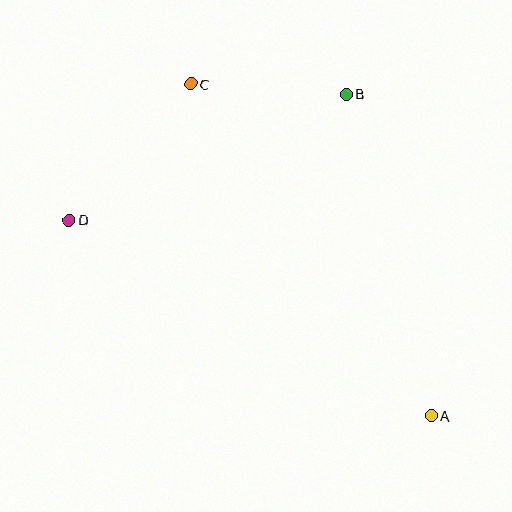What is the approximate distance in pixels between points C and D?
The distance between C and D is approximately 183 pixels.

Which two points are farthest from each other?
Points A and D are farthest from each other.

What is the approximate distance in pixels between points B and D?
The distance between B and D is approximately 305 pixels.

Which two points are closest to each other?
Points B and C are closest to each other.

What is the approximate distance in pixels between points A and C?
The distance between A and C is approximately 410 pixels.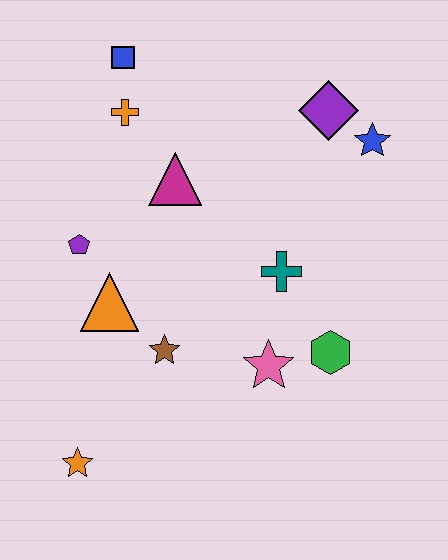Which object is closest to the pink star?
The green hexagon is closest to the pink star.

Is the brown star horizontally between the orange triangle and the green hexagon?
Yes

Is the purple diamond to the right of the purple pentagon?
Yes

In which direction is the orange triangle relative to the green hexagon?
The orange triangle is to the left of the green hexagon.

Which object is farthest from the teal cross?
The orange star is farthest from the teal cross.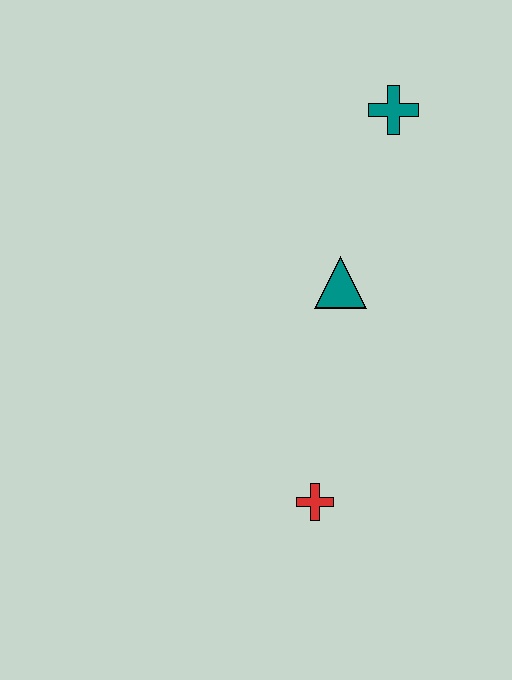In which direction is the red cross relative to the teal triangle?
The red cross is below the teal triangle.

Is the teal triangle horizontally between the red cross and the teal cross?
Yes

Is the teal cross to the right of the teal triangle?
Yes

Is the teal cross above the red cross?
Yes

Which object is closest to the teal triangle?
The teal cross is closest to the teal triangle.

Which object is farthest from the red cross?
The teal cross is farthest from the red cross.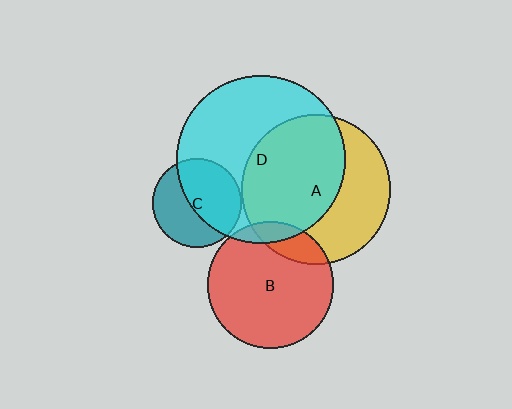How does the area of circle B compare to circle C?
Approximately 2.0 times.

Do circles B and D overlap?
Yes.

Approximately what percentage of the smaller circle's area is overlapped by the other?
Approximately 10%.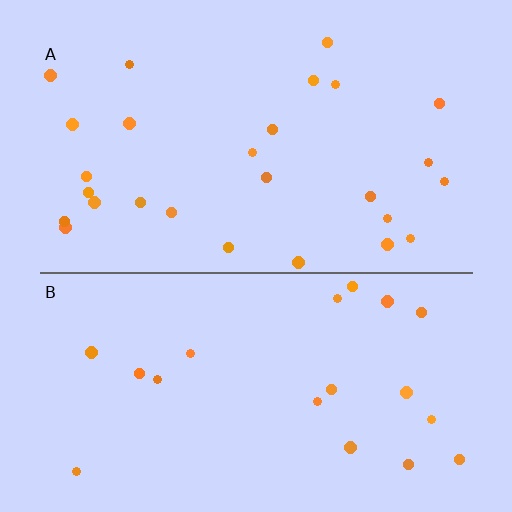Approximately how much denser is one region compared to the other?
Approximately 1.4× — region A over region B.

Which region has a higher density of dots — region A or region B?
A (the top).